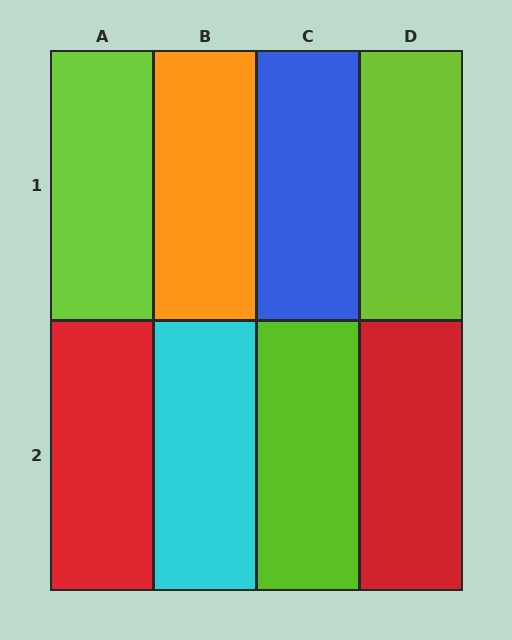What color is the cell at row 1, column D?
Lime.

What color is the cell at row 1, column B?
Orange.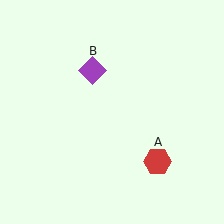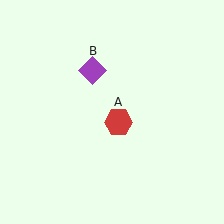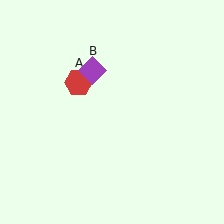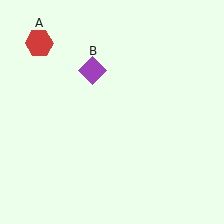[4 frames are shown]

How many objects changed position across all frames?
1 object changed position: red hexagon (object A).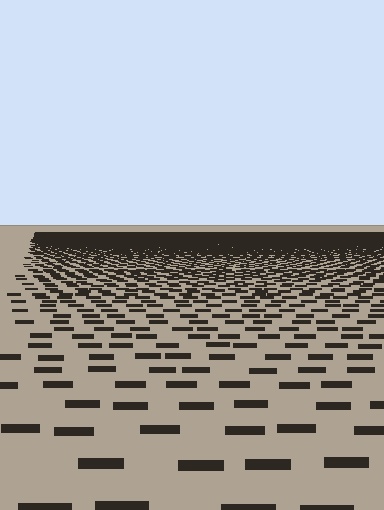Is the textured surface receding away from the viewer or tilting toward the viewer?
The surface is receding away from the viewer. Texture elements get smaller and denser toward the top.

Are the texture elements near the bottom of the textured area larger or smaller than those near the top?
Larger. Near the bottom, elements are closer to the viewer and appear at a bigger on-screen size.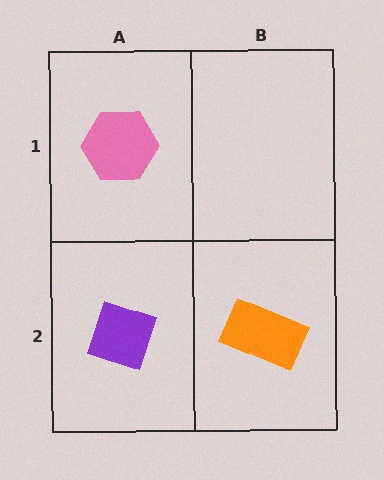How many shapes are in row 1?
1 shape.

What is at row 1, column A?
A pink hexagon.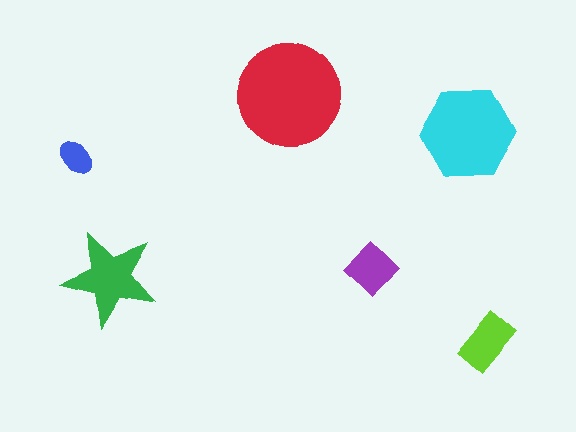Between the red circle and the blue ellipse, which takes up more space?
The red circle.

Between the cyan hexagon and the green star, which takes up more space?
The cyan hexagon.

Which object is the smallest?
The blue ellipse.